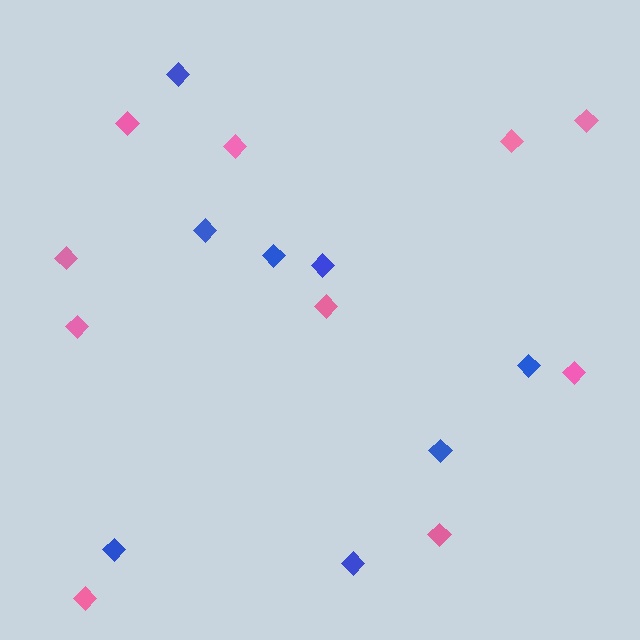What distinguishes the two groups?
There are 2 groups: one group of blue diamonds (8) and one group of pink diamonds (10).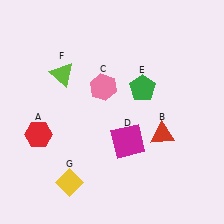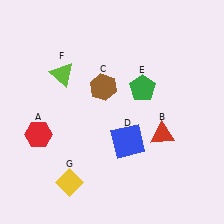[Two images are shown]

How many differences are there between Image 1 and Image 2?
There are 2 differences between the two images.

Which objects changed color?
C changed from pink to brown. D changed from magenta to blue.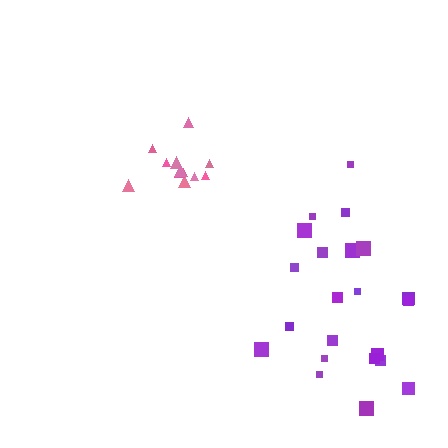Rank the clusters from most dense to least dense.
pink, purple.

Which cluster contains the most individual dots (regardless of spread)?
Purple (22).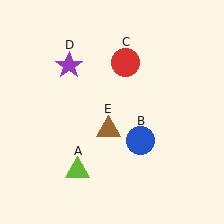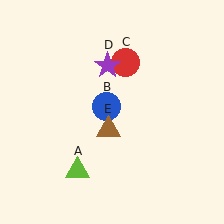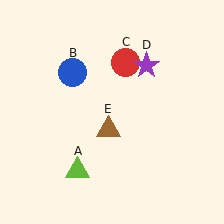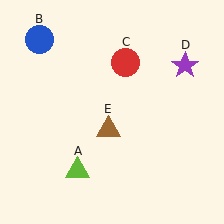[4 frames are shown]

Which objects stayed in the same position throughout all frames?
Lime triangle (object A) and red circle (object C) and brown triangle (object E) remained stationary.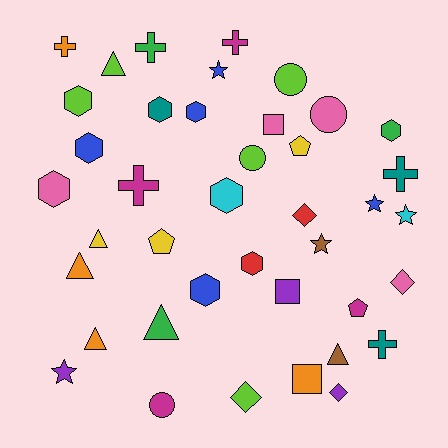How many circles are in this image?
There are 4 circles.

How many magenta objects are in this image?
There are 4 magenta objects.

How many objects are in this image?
There are 40 objects.